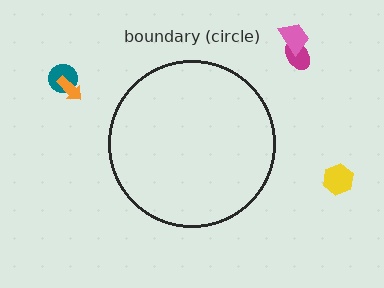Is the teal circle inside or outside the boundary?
Outside.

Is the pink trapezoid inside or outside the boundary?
Outside.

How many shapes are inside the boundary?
0 inside, 5 outside.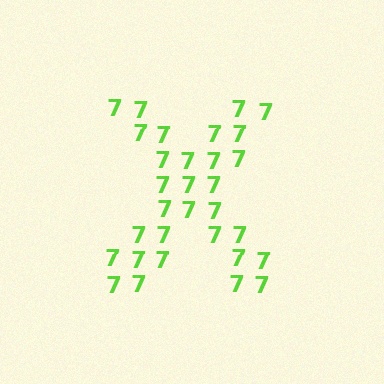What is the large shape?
The large shape is the letter X.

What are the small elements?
The small elements are digit 7's.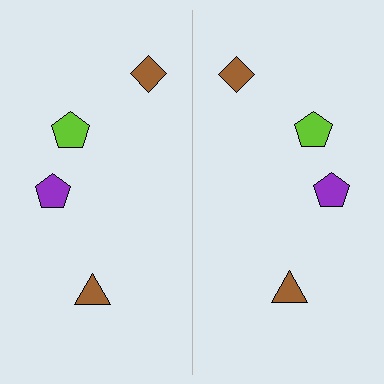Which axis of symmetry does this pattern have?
The pattern has a vertical axis of symmetry running through the center of the image.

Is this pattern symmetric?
Yes, this pattern has bilateral (reflection) symmetry.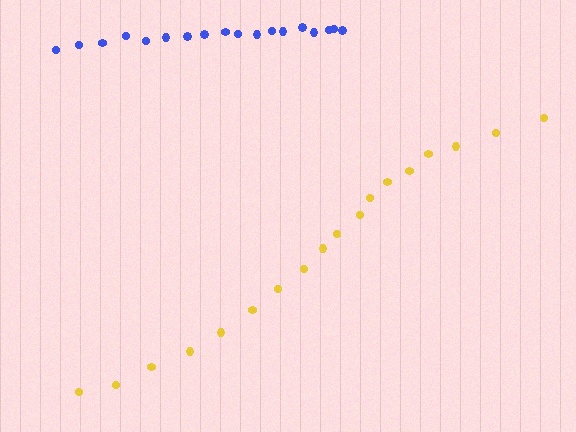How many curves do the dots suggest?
There are 2 distinct paths.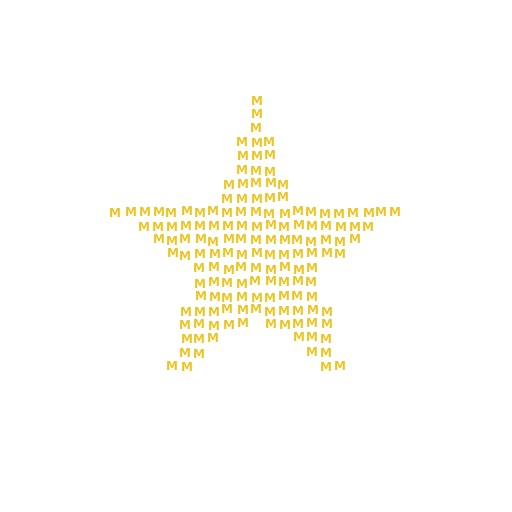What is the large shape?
The large shape is a star.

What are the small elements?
The small elements are letter M's.